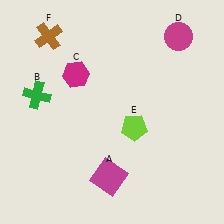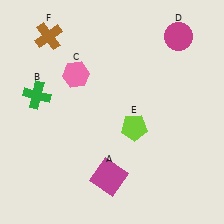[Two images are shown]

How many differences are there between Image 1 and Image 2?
There is 1 difference between the two images.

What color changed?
The hexagon (C) changed from magenta in Image 1 to pink in Image 2.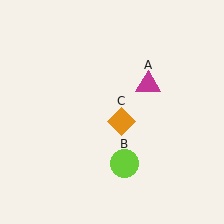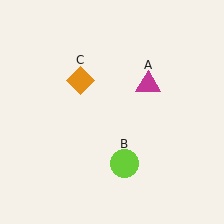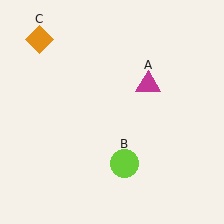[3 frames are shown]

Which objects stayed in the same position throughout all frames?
Magenta triangle (object A) and lime circle (object B) remained stationary.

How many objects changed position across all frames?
1 object changed position: orange diamond (object C).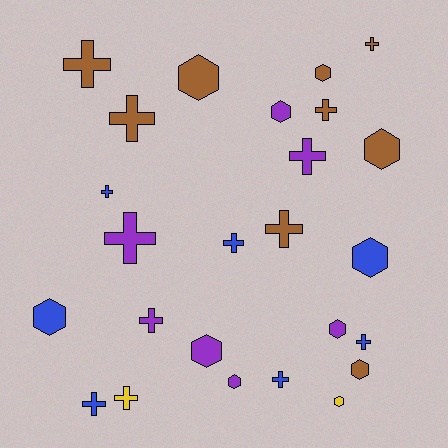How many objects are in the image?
There are 25 objects.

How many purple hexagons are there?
There are 4 purple hexagons.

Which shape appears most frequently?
Cross, with 14 objects.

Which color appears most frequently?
Brown, with 9 objects.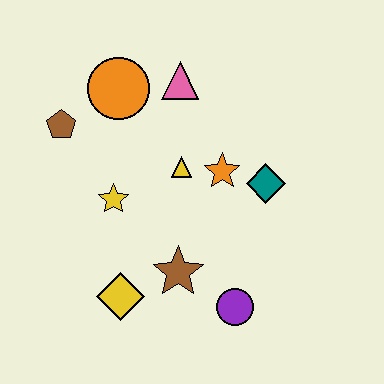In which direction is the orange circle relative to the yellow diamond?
The orange circle is above the yellow diamond.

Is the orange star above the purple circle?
Yes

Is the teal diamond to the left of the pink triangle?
No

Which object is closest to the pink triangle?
The orange circle is closest to the pink triangle.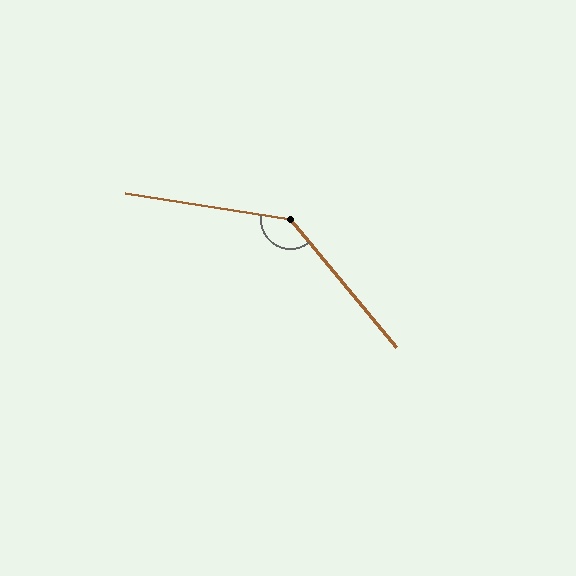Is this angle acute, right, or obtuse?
It is obtuse.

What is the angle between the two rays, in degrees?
Approximately 139 degrees.